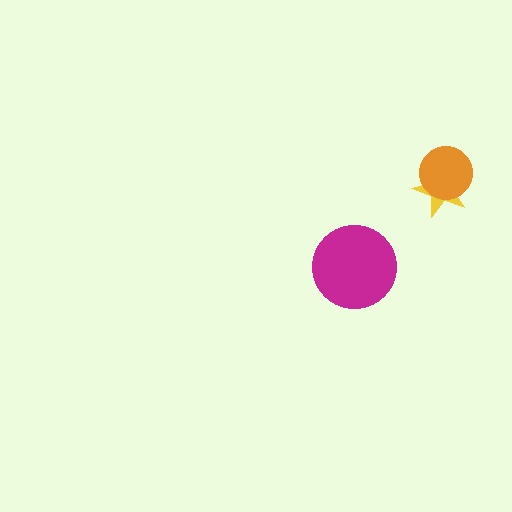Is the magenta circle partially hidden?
No, no other shape covers it.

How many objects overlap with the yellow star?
1 object overlaps with the yellow star.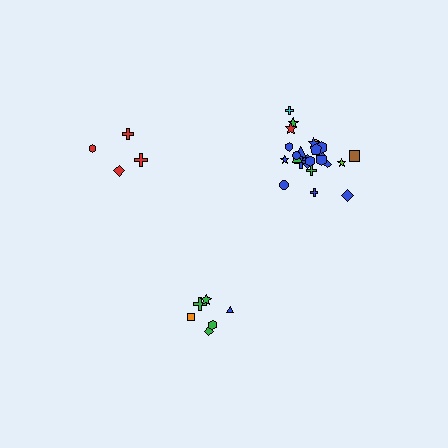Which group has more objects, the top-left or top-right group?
The top-right group.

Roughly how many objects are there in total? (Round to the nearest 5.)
Roughly 35 objects in total.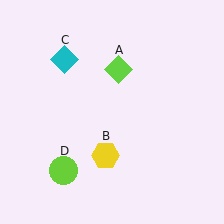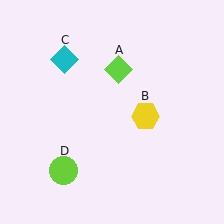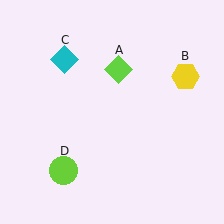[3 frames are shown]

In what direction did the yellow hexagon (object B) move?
The yellow hexagon (object B) moved up and to the right.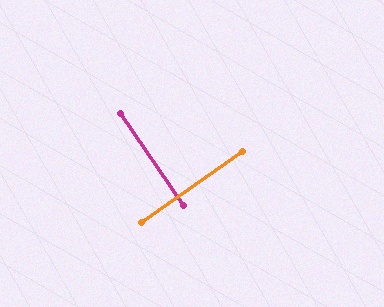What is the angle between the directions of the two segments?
Approximately 89 degrees.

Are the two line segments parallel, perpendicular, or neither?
Perpendicular — they meet at approximately 89°.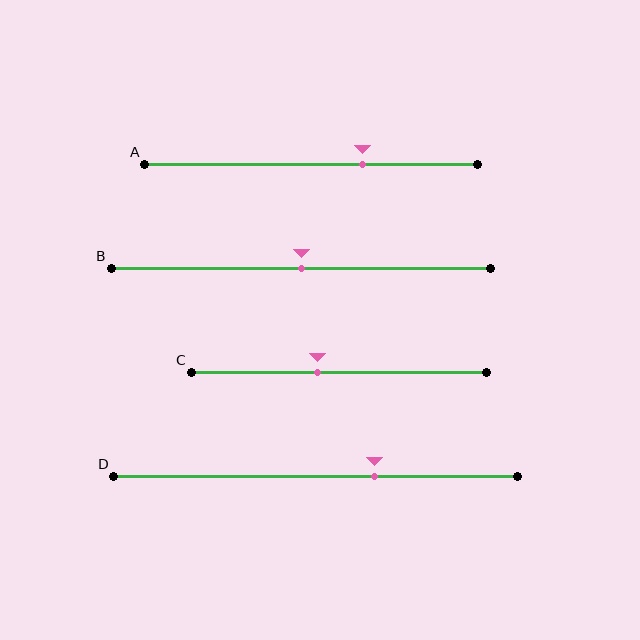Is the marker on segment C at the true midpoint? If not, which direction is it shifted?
No, the marker on segment C is shifted to the left by about 7% of the segment length.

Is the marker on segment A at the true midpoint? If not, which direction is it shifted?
No, the marker on segment A is shifted to the right by about 15% of the segment length.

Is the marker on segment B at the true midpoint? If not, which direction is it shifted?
Yes, the marker on segment B is at the true midpoint.